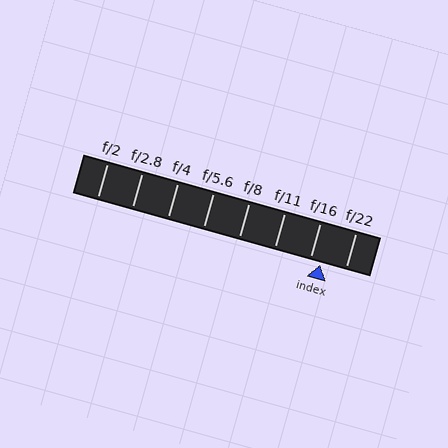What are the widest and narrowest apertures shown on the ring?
The widest aperture shown is f/2 and the narrowest is f/22.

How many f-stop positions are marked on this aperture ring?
There are 8 f-stop positions marked.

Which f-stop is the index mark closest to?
The index mark is closest to f/16.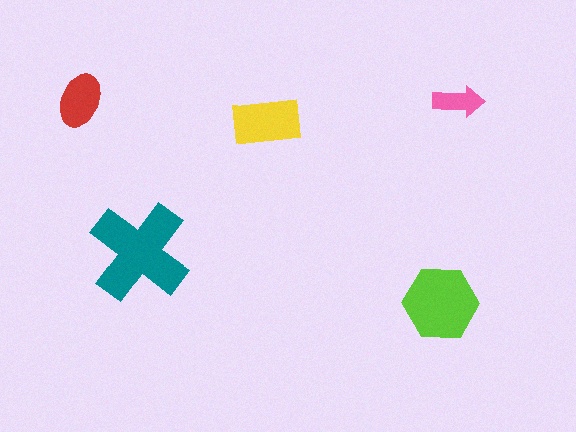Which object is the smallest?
The pink arrow.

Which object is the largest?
The teal cross.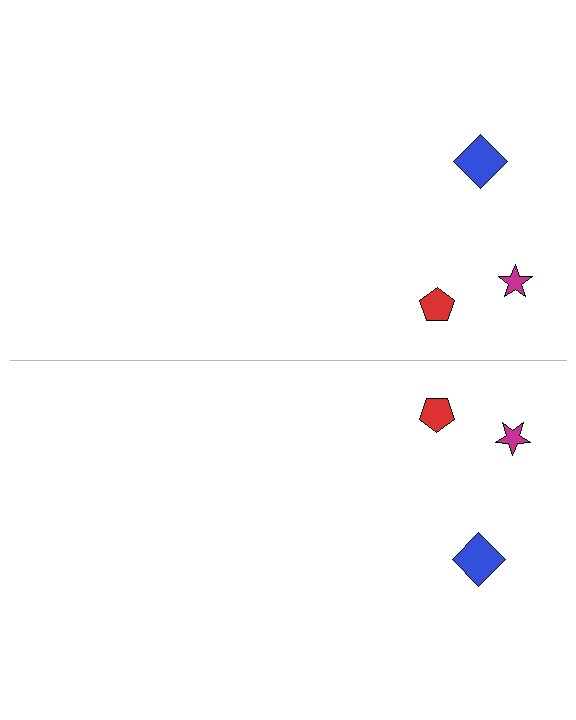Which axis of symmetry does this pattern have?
The pattern has a horizontal axis of symmetry running through the center of the image.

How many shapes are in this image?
There are 6 shapes in this image.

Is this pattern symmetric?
Yes, this pattern has bilateral (reflection) symmetry.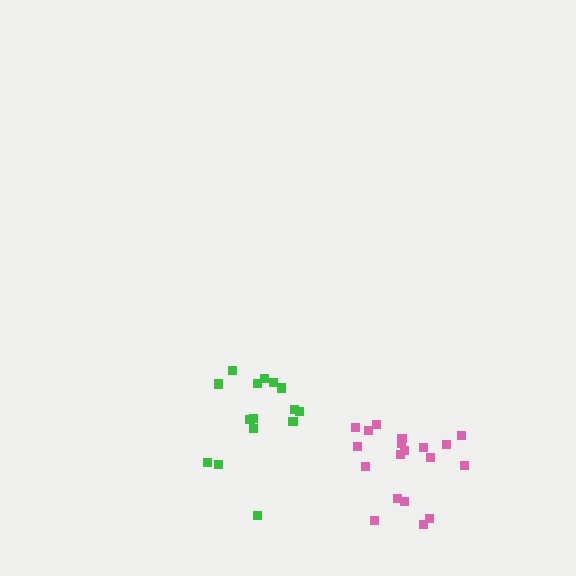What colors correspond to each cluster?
The clusters are colored: pink, green.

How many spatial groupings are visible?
There are 2 spatial groupings.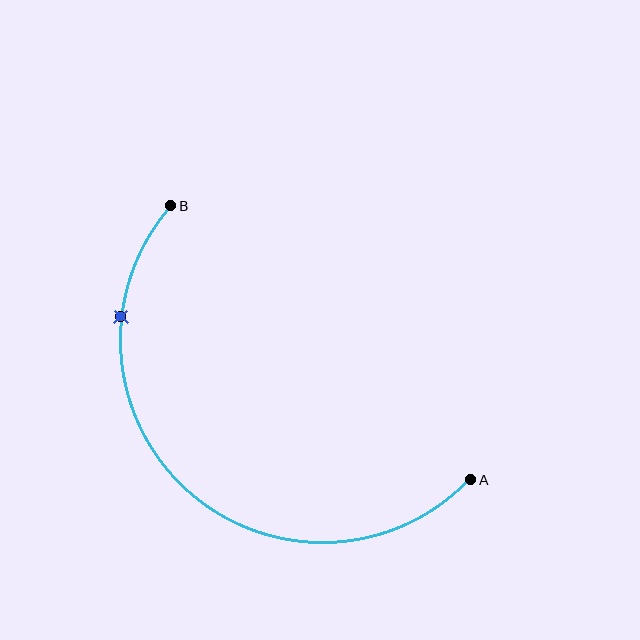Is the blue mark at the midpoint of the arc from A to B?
No. The blue mark lies on the arc but is closer to endpoint B. The arc midpoint would be at the point on the curve equidistant along the arc from both A and B.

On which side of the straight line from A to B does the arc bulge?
The arc bulges below and to the left of the straight line connecting A and B.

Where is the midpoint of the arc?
The arc midpoint is the point on the curve farthest from the straight line joining A and B. It sits below and to the left of that line.